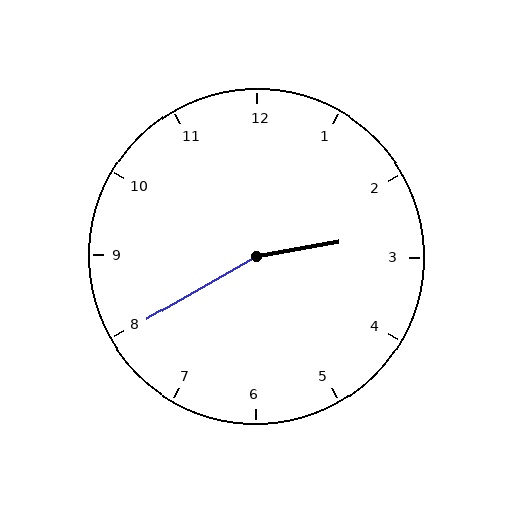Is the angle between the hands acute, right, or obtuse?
It is obtuse.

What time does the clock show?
2:40.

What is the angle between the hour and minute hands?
Approximately 160 degrees.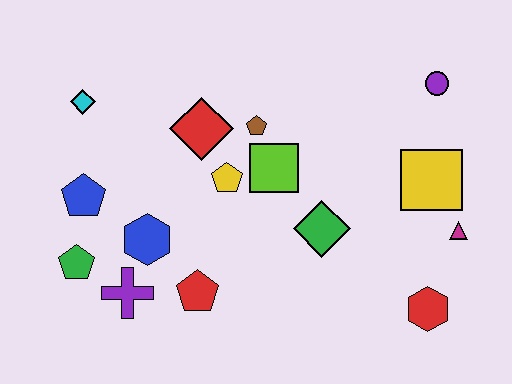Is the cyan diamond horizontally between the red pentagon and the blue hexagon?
No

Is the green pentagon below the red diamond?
Yes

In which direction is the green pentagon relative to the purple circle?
The green pentagon is to the left of the purple circle.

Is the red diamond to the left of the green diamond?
Yes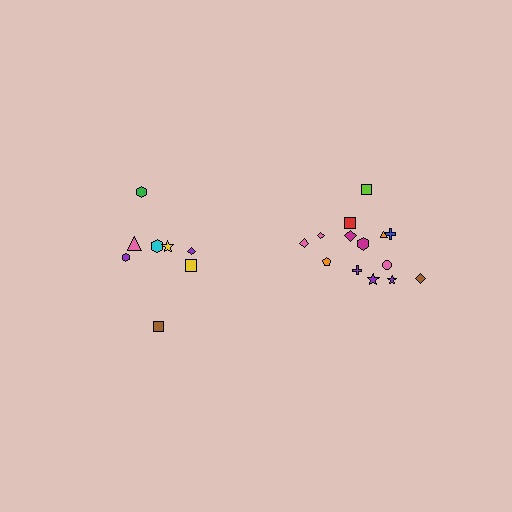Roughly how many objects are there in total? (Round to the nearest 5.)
Roughly 25 objects in total.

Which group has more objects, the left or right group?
The right group.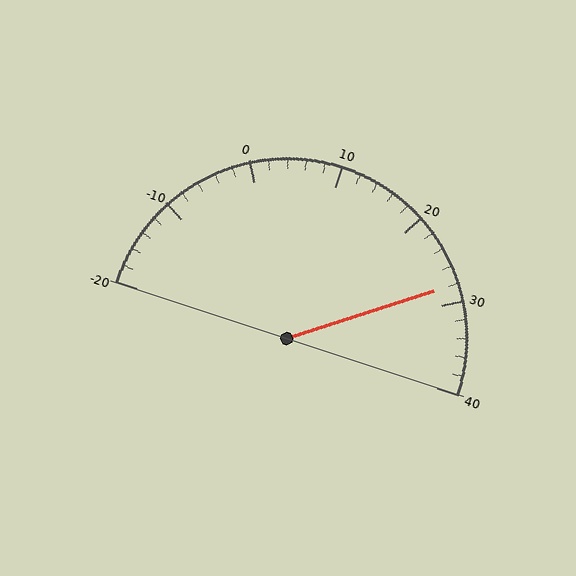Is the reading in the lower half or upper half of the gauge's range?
The reading is in the upper half of the range (-20 to 40).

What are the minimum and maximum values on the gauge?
The gauge ranges from -20 to 40.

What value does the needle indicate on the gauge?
The needle indicates approximately 28.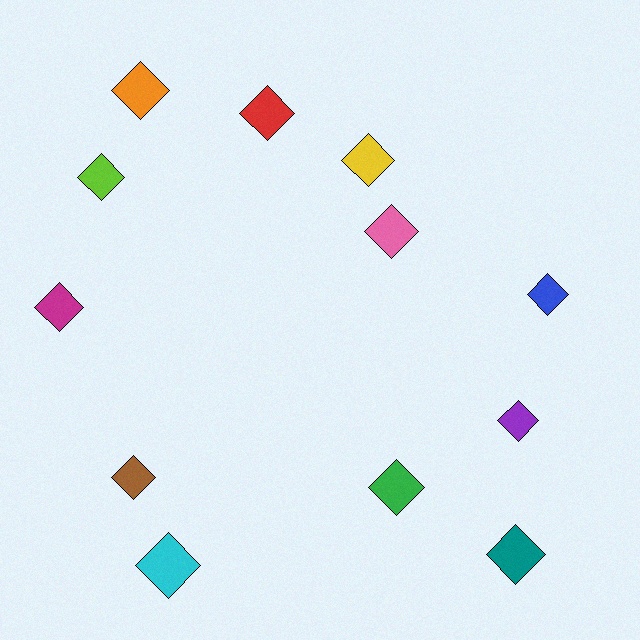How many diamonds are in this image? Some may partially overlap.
There are 12 diamonds.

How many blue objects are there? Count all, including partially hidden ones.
There is 1 blue object.